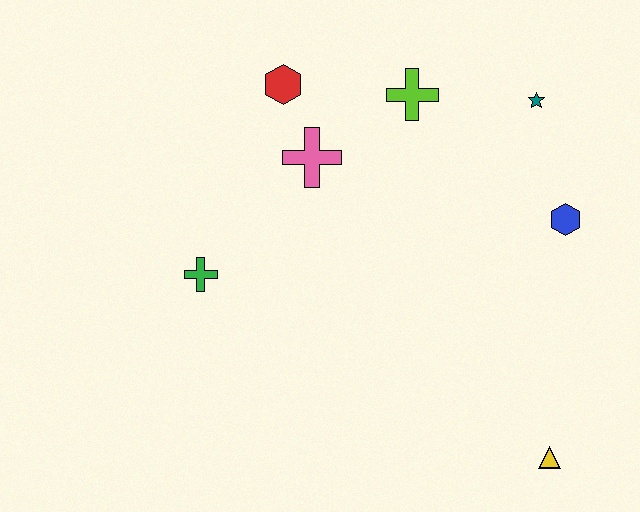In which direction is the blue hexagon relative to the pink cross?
The blue hexagon is to the right of the pink cross.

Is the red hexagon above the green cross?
Yes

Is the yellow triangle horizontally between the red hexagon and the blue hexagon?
Yes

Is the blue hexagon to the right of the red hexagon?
Yes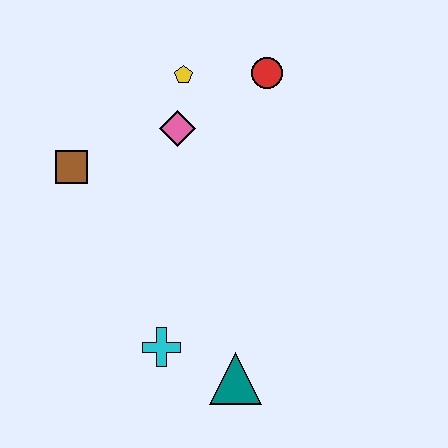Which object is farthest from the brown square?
The teal triangle is farthest from the brown square.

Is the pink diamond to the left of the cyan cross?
No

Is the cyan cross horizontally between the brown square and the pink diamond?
Yes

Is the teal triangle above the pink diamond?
No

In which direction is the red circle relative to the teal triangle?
The red circle is above the teal triangle.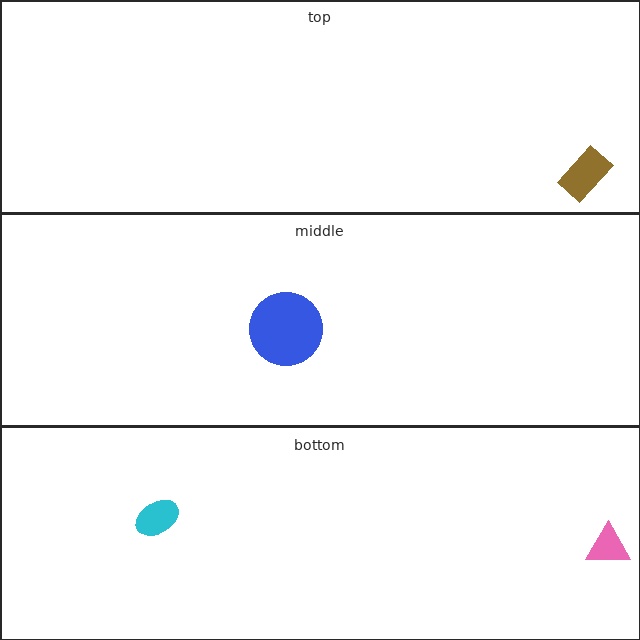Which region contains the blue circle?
The middle region.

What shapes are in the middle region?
The blue circle.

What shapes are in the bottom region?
The pink triangle, the cyan ellipse.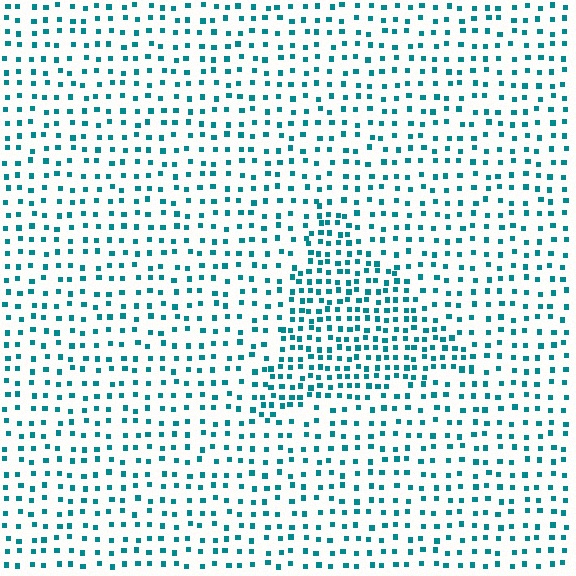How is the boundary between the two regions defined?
The boundary is defined by a change in element density (approximately 1.9x ratio). All elements are the same color, size, and shape.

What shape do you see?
I see a triangle.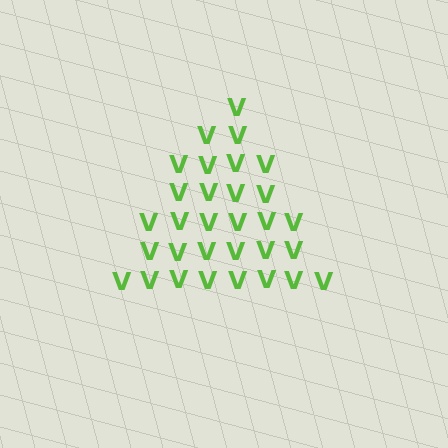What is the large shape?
The large shape is a triangle.